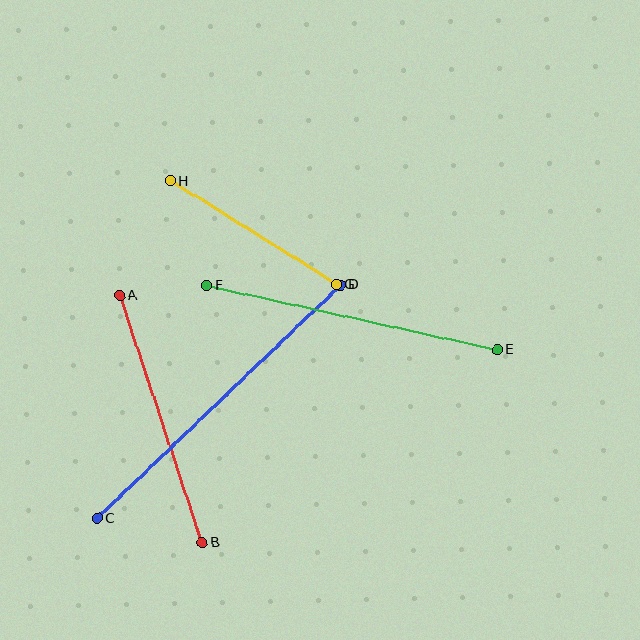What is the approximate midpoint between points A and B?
The midpoint is at approximately (161, 419) pixels.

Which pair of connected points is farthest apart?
Points C and D are farthest apart.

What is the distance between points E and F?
The distance is approximately 297 pixels.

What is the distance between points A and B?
The distance is approximately 261 pixels.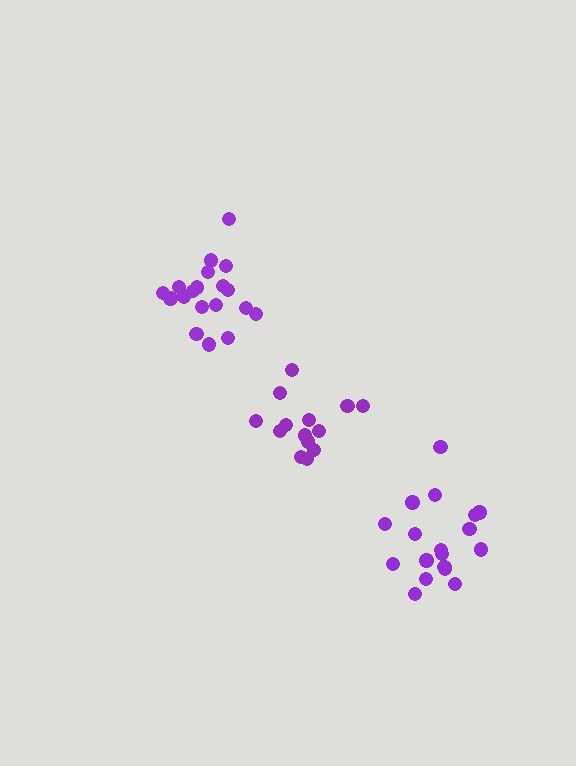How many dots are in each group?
Group 1: 19 dots, Group 2: 18 dots, Group 3: 14 dots (51 total).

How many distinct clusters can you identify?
There are 3 distinct clusters.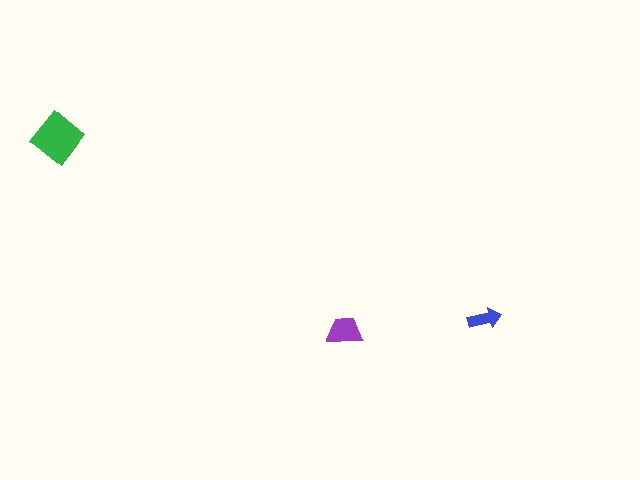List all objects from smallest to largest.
The blue arrow, the purple trapezoid, the green diamond.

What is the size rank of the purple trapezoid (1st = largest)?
2nd.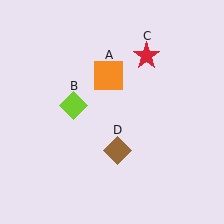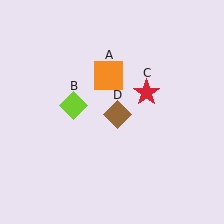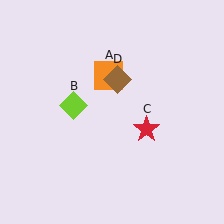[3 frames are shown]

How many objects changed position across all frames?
2 objects changed position: red star (object C), brown diamond (object D).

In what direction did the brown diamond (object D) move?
The brown diamond (object D) moved up.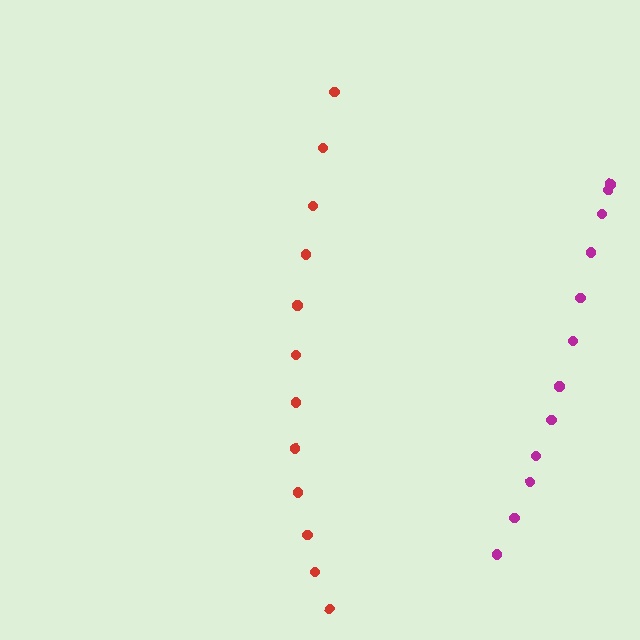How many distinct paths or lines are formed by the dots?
There are 2 distinct paths.